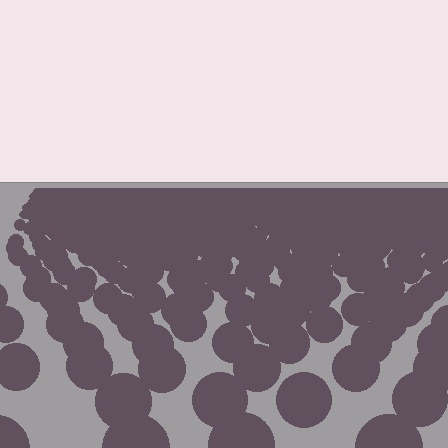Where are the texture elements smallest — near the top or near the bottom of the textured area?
Near the top.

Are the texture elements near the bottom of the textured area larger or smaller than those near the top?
Larger. Near the bottom, elements are closer to the viewer and appear at a bigger on-screen size.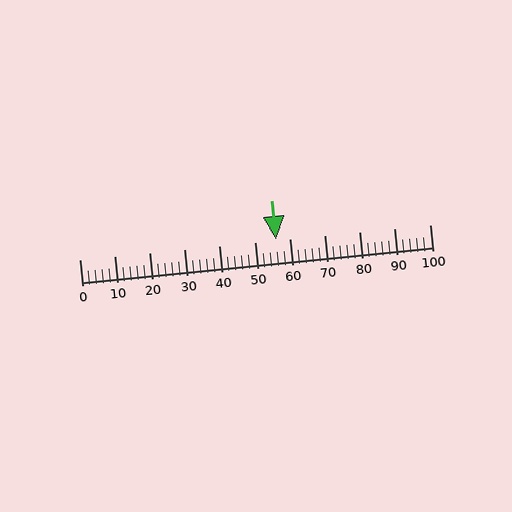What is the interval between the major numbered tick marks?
The major tick marks are spaced 10 units apart.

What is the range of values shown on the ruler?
The ruler shows values from 0 to 100.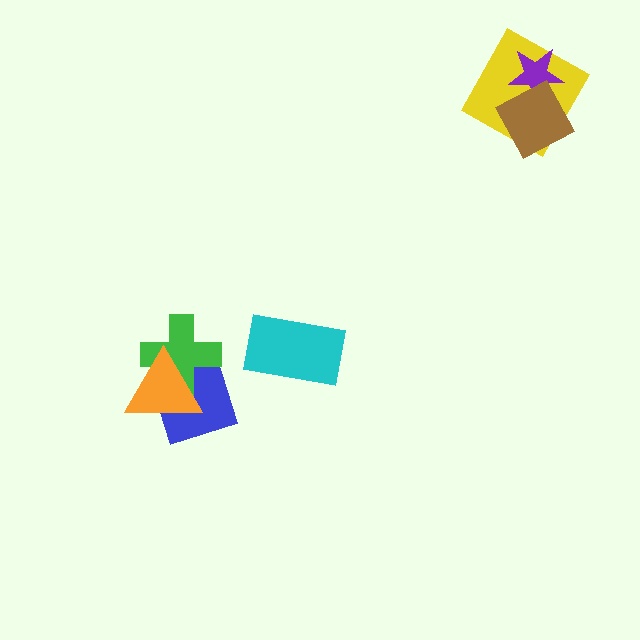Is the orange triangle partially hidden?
No, no other shape covers it.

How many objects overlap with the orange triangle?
2 objects overlap with the orange triangle.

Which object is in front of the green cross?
The orange triangle is in front of the green cross.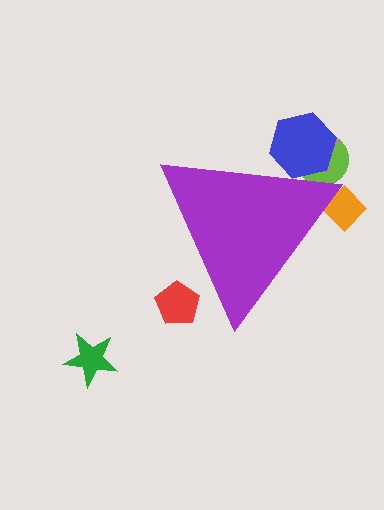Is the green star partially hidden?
No, the green star is fully visible.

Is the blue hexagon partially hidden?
Yes, the blue hexagon is partially hidden behind the purple triangle.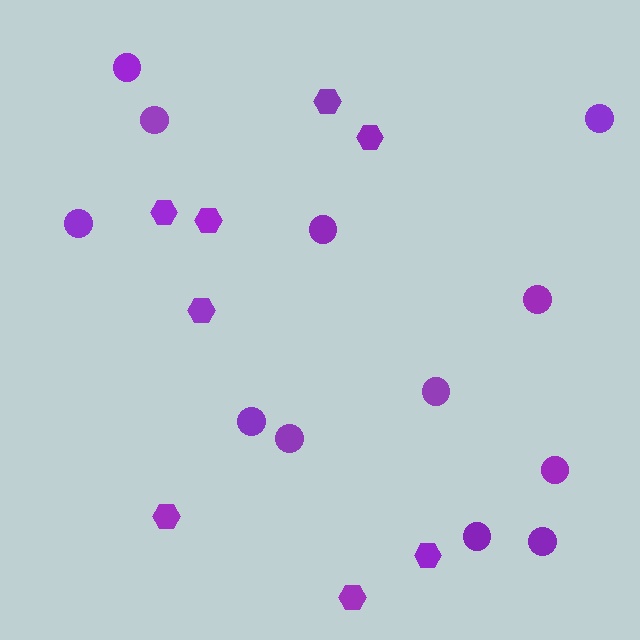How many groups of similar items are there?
There are 2 groups: one group of circles (12) and one group of hexagons (8).